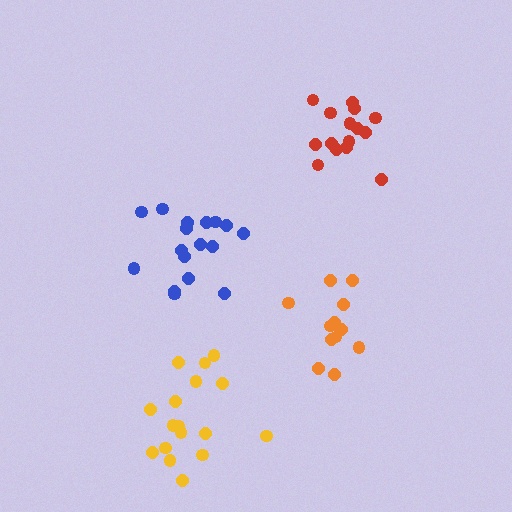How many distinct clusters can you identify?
There are 4 distinct clusters.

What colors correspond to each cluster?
The clusters are colored: red, yellow, blue, orange.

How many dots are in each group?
Group 1: 15 dots, Group 2: 17 dots, Group 3: 17 dots, Group 4: 12 dots (61 total).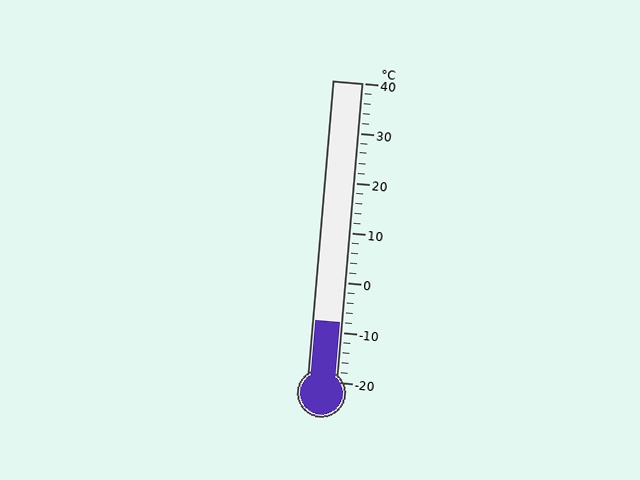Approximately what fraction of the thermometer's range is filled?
The thermometer is filled to approximately 20% of its range.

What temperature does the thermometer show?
The thermometer shows approximately -8°C.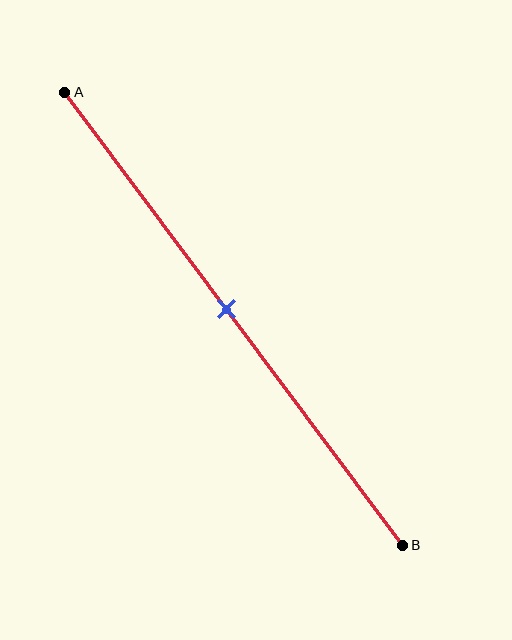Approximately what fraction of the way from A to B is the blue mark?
The blue mark is approximately 50% of the way from A to B.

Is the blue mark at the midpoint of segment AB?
Yes, the mark is approximately at the midpoint.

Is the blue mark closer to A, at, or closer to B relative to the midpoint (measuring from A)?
The blue mark is approximately at the midpoint of segment AB.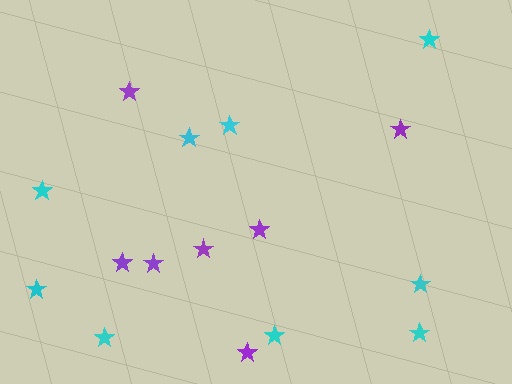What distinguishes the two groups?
There are 2 groups: one group of cyan stars (9) and one group of purple stars (7).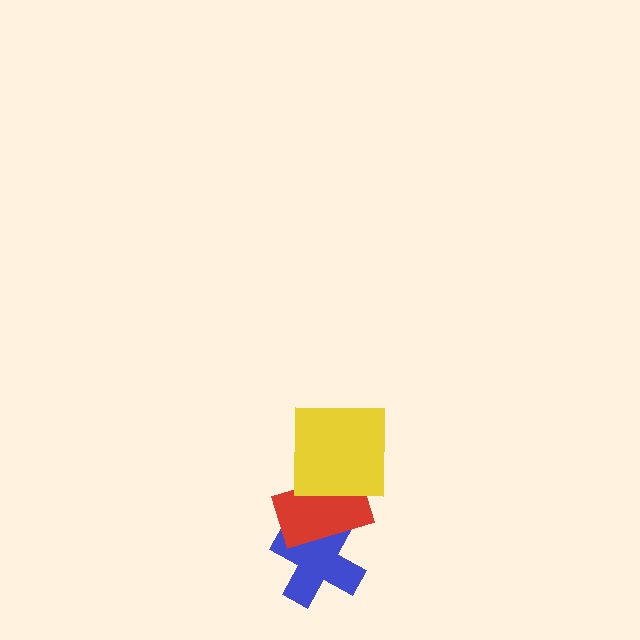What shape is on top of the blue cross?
The red rectangle is on top of the blue cross.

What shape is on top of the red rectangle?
The yellow square is on top of the red rectangle.